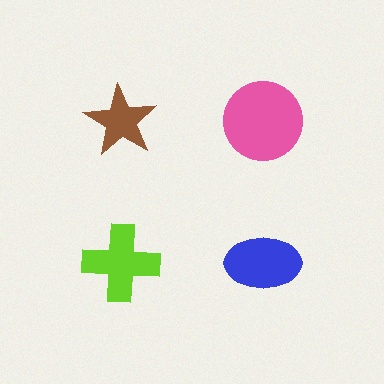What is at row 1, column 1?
A brown star.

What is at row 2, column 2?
A blue ellipse.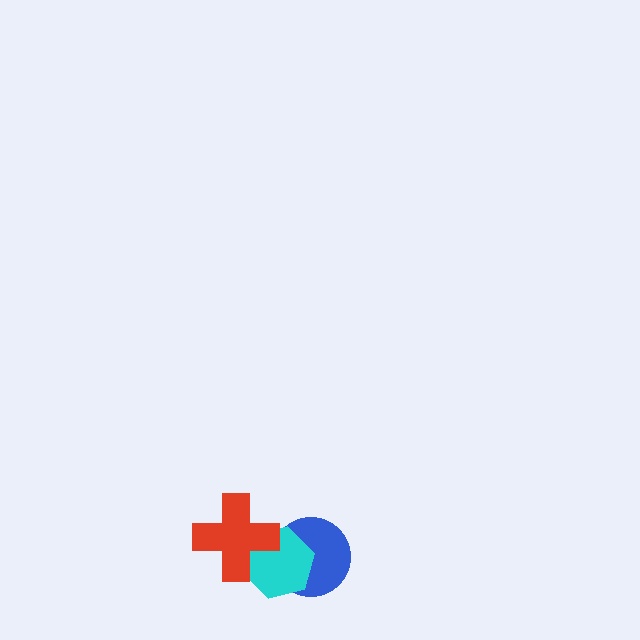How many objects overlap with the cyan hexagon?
2 objects overlap with the cyan hexagon.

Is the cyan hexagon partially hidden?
Yes, it is partially covered by another shape.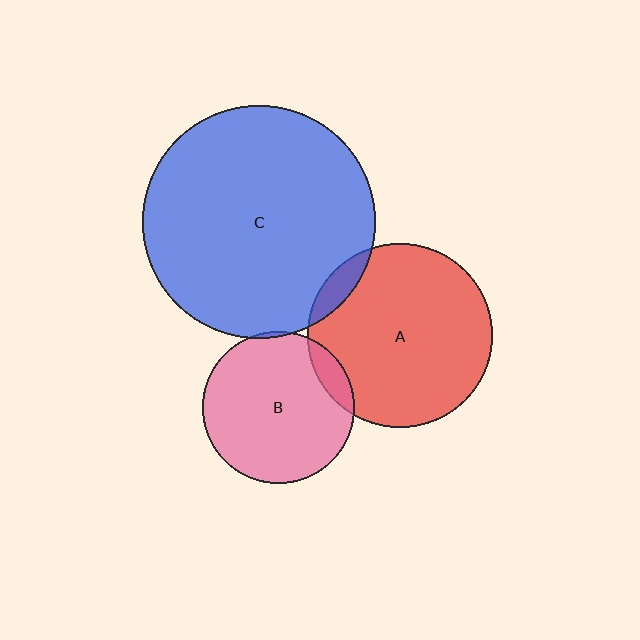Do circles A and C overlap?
Yes.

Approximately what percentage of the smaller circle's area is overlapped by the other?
Approximately 5%.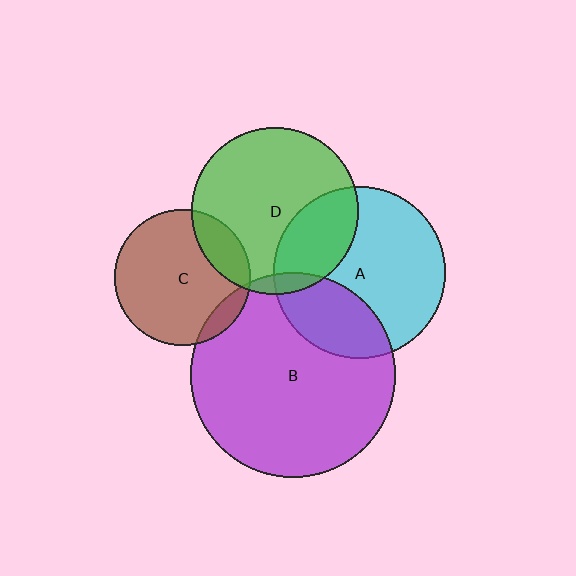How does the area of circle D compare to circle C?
Approximately 1.5 times.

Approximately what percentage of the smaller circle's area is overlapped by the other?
Approximately 25%.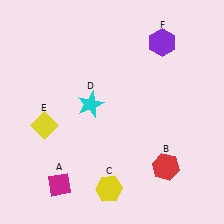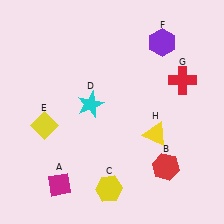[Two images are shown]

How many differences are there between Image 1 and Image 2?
There are 2 differences between the two images.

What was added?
A red cross (G), a yellow triangle (H) were added in Image 2.